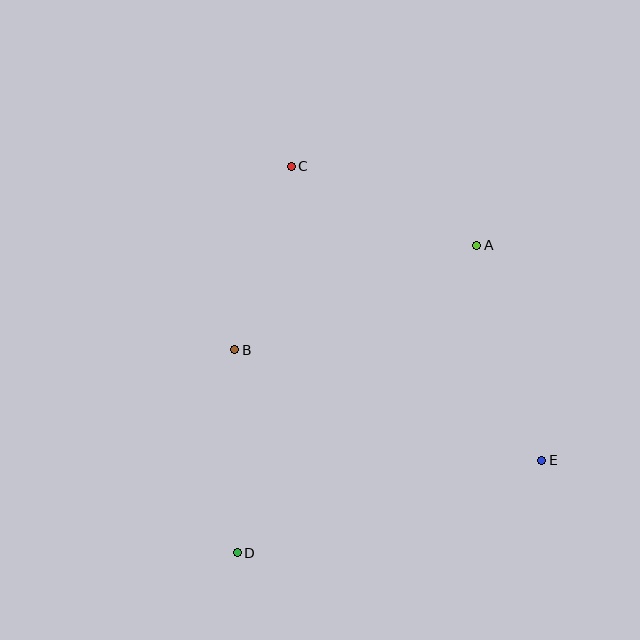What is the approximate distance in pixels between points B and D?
The distance between B and D is approximately 203 pixels.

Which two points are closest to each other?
Points B and C are closest to each other.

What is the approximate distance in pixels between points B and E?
The distance between B and E is approximately 326 pixels.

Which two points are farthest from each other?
Points C and D are farthest from each other.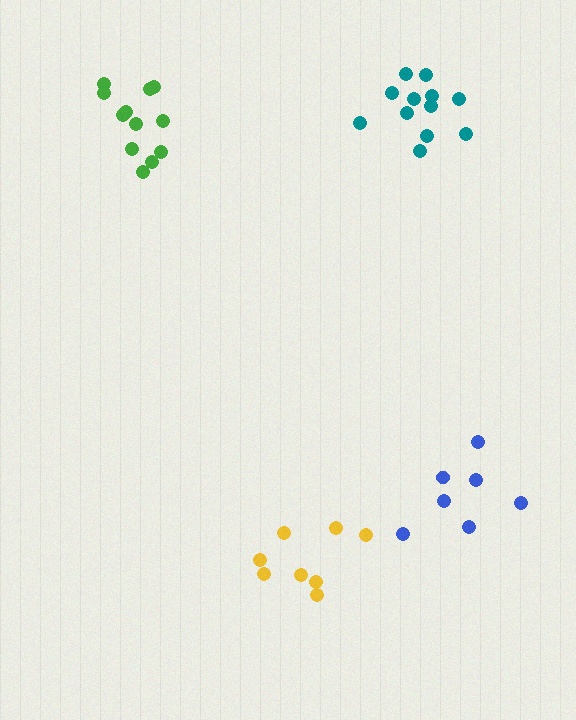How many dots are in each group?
Group 1: 8 dots, Group 2: 12 dots, Group 3: 12 dots, Group 4: 7 dots (39 total).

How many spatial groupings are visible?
There are 4 spatial groupings.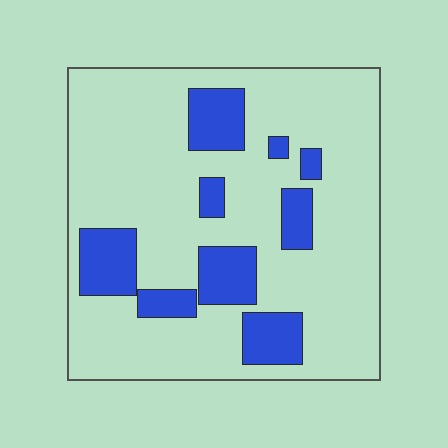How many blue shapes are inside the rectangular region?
9.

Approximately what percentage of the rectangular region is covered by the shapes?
Approximately 20%.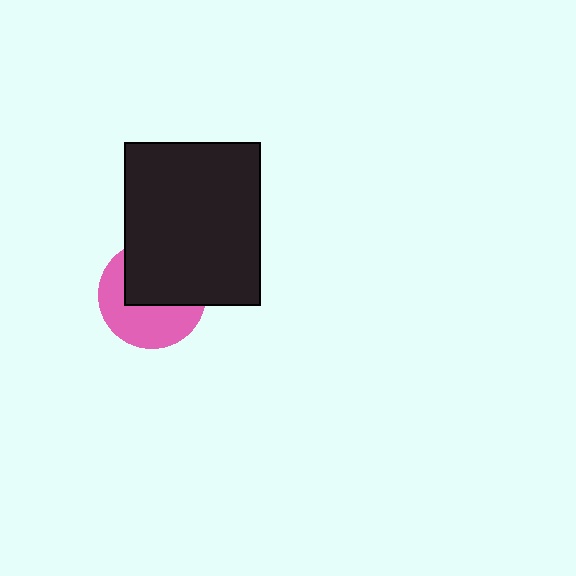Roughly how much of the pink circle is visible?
About half of it is visible (roughly 50%).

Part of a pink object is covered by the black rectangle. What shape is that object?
It is a circle.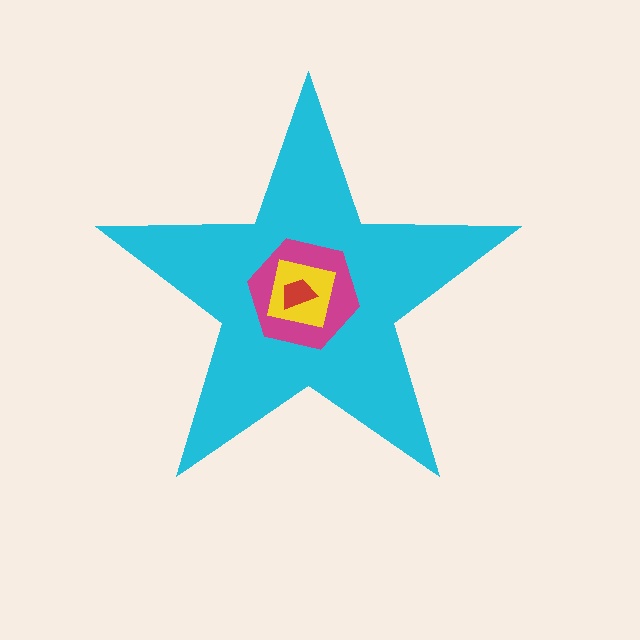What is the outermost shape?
The cyan star.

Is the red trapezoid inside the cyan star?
Yes.